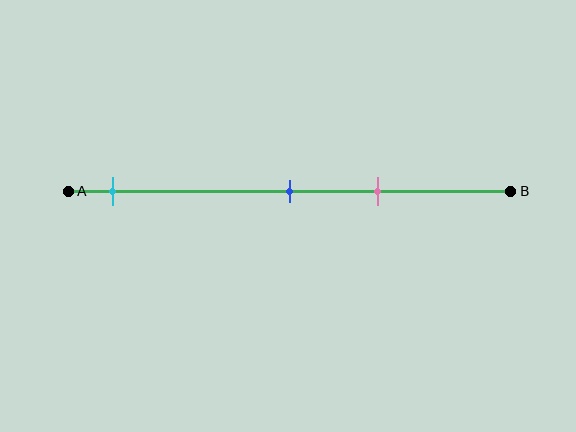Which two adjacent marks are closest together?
The blue and pink marks are the closest adjacent pair.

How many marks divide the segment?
There are 3 marks dividing the segment.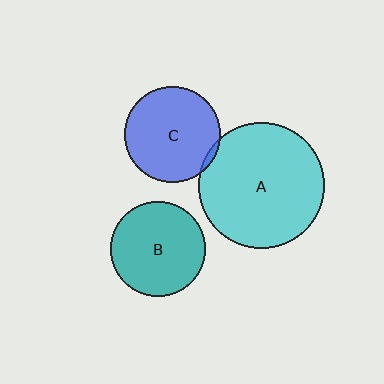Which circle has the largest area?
Circle A (cyan).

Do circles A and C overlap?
Yes.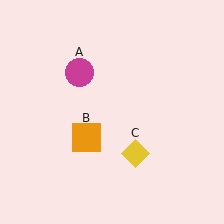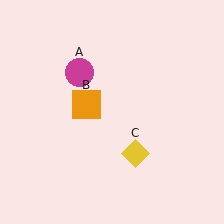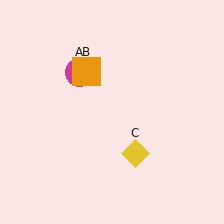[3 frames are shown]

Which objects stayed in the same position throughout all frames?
Magenta circle (object A) and yellow diamond (object C) remained stationary.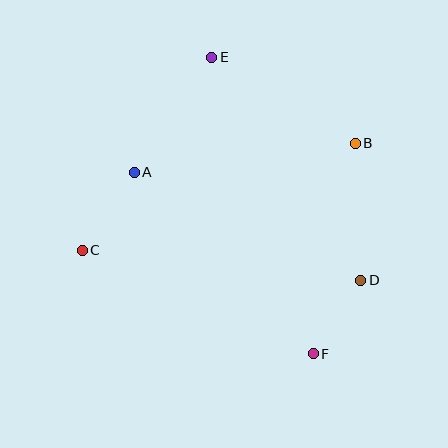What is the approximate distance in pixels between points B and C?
The distance between B and C is approximately 294 pixels.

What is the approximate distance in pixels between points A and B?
The distance between A and B is approximately 223 pixels.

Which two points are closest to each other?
Points D and F are closest to each other.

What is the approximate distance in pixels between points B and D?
The distance between B and D is approximately 137 pixels.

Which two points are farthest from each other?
Points E and F are farthest from each other.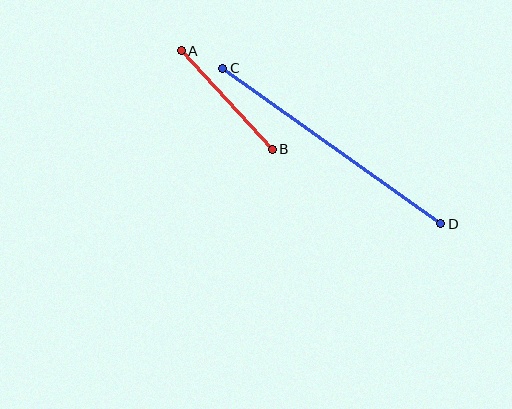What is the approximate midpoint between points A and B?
The midpoint is at approximately (227, 100) pixels.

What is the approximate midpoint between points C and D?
The midpoint is at approximately (332, 146) pixels.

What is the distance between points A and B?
The distance is approximately 134 pixels.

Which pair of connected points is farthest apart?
Points C and D are farthest apart.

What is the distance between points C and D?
The distance is approximately 268 pixels.